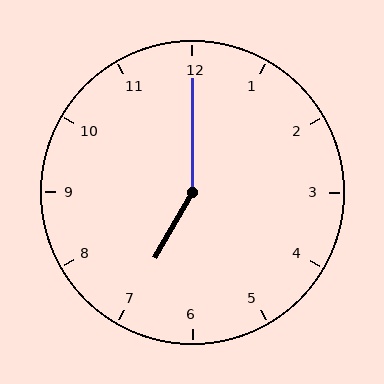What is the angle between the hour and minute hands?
Approximately 150 degrees.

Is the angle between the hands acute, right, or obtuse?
It is obtuse.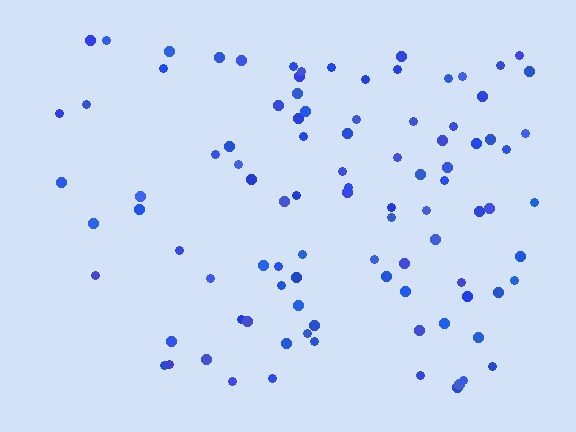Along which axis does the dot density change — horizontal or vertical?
Horizontal.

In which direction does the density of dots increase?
From left to right, with the right side densest.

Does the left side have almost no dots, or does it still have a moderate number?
Still a moderate number, just noticeably fewer than the right.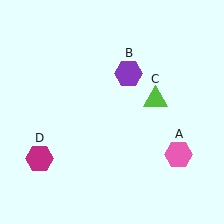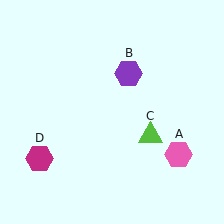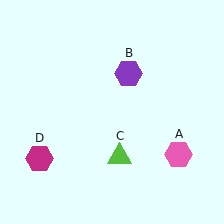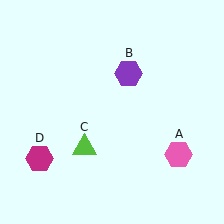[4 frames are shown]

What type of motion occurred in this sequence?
The lime triangle (object C) rotated clockwise around the center of the scene.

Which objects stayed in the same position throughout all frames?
Pink hexagon (object A) and purple hexagon (object B) and magenta hexagon (object D) remained stationary.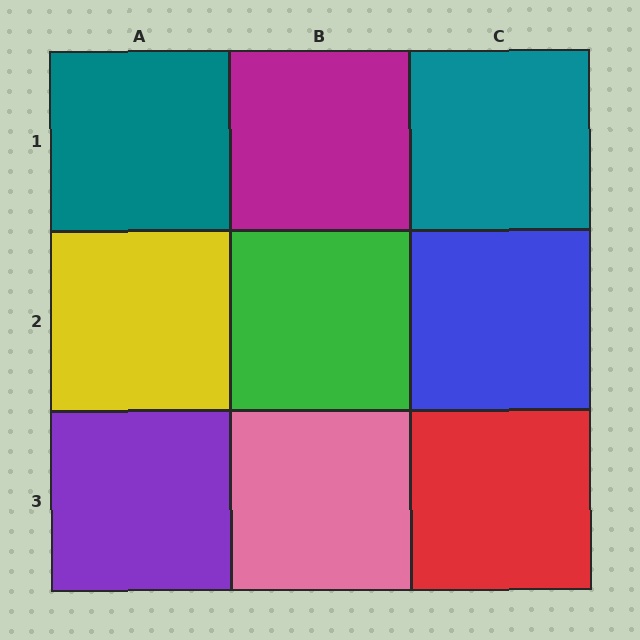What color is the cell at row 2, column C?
Blue.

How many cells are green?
1 cell is green.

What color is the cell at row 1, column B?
Magenta.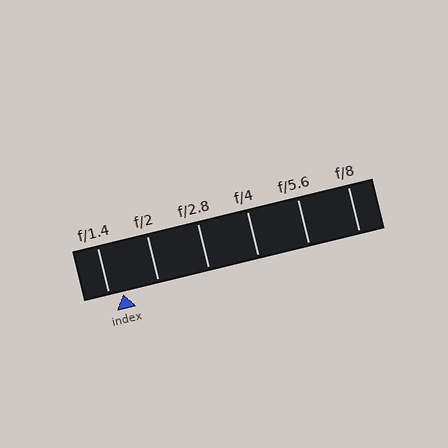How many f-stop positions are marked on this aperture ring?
There are 6 f-stop positions marked.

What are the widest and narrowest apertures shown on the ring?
The widest aperture shown is f/1.4 and the narrowest is f/8.